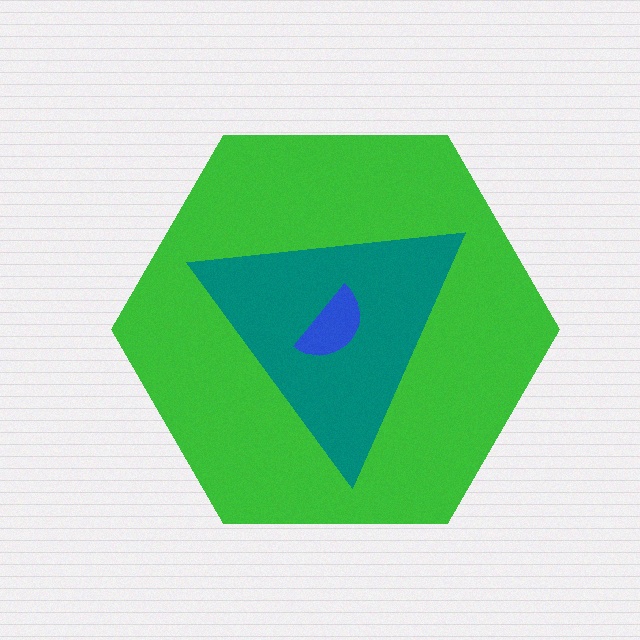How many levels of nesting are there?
3.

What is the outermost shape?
The green hexagon.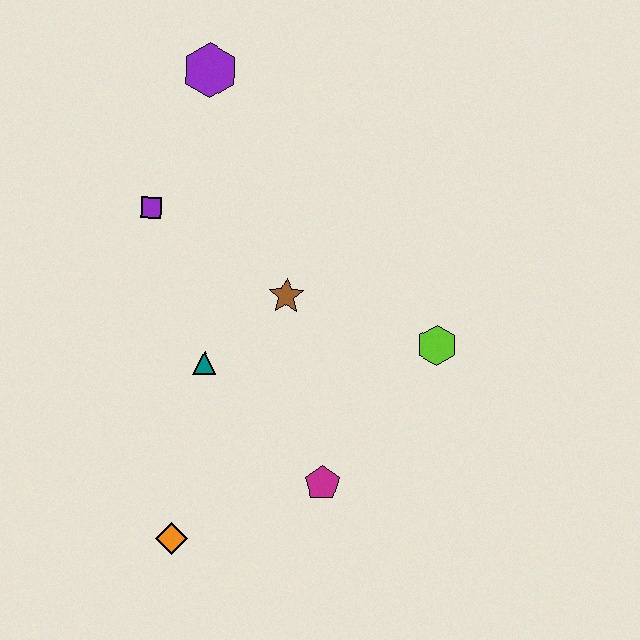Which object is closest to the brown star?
The teal triangle is closest to the brown star.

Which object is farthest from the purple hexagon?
The orange diamond is farthest from the purple hexagon.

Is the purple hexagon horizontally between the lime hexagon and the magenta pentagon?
No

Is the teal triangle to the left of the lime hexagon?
Yes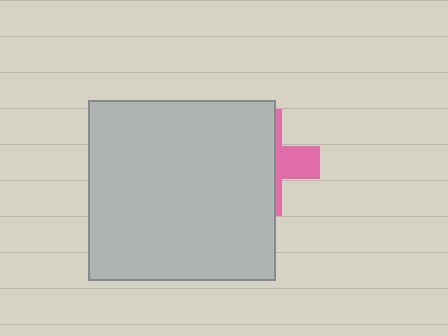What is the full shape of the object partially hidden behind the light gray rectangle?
The partially hidden object is a pink cross.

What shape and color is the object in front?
The object in front is a light gray rectangle.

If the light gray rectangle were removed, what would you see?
You would see the complete pink cross.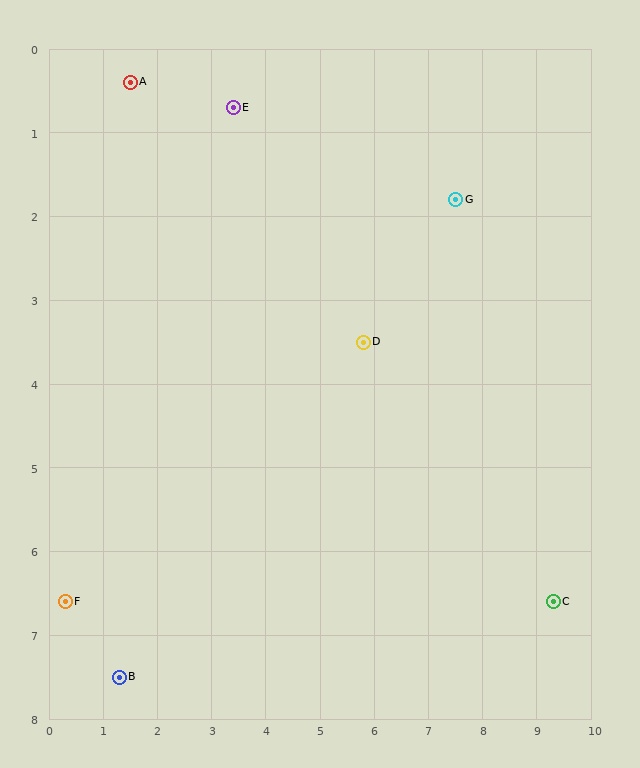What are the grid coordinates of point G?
Point G is at approximately (7.5, 1.8).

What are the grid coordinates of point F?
Point F is at approximately (0.3, 6.6).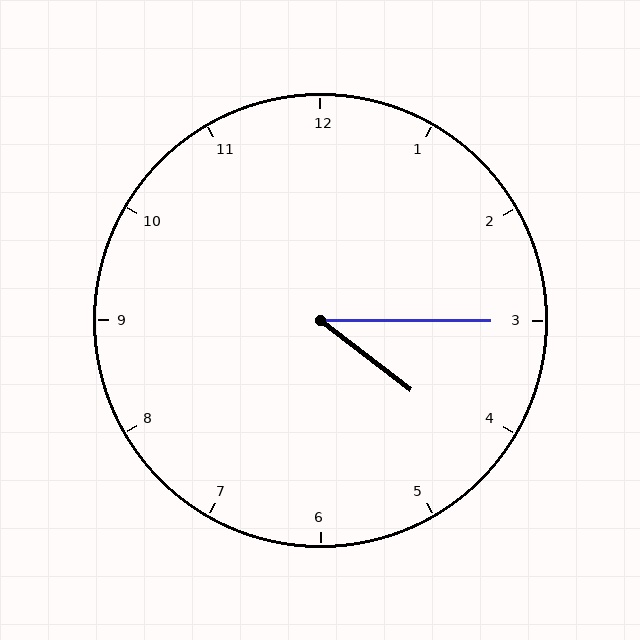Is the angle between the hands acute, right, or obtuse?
It is acute.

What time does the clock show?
4:15.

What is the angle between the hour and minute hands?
Approximately 38 degrees.